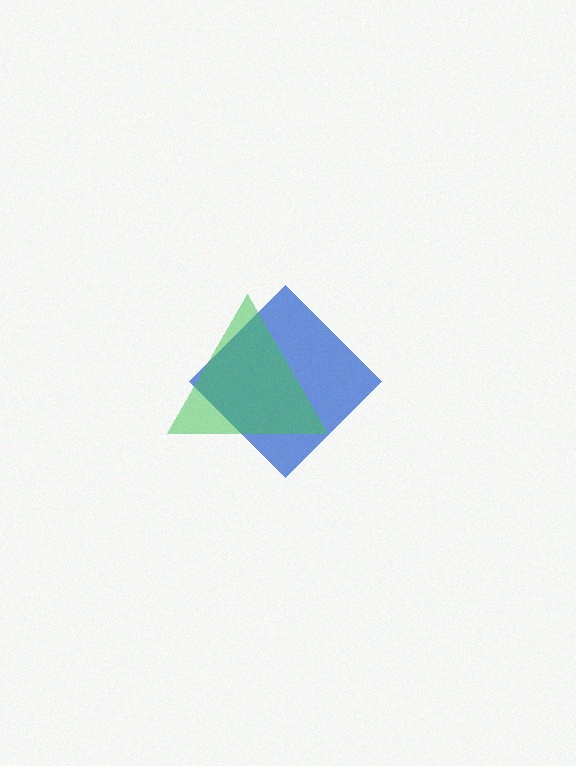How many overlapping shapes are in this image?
There are 2 overlapping shapes in the image.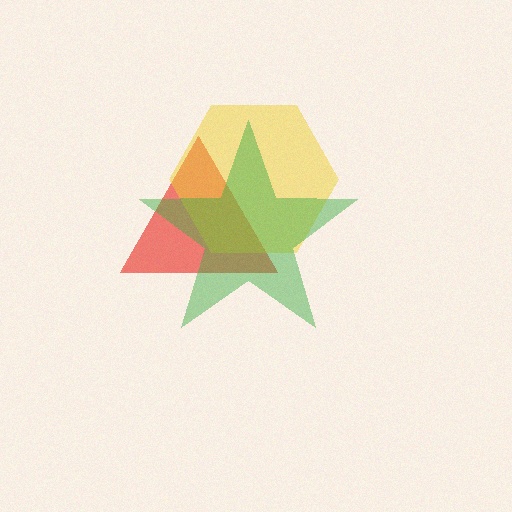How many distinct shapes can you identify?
There are 3 distinct shapes: a red triangle, a yellow hexagon, a green star.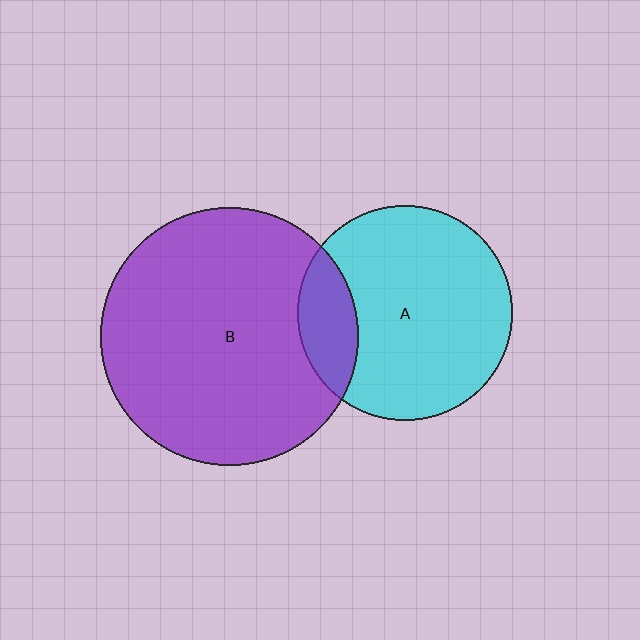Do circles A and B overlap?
Yes.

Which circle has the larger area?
Circle B (purple).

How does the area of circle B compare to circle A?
Approximately 1.4 times.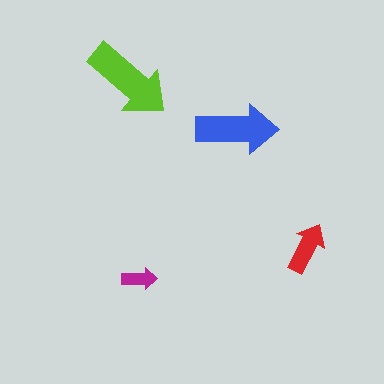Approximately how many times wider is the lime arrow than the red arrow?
About 1.5 times wider.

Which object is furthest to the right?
The red arrow is rightmost.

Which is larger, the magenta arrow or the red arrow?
The red one.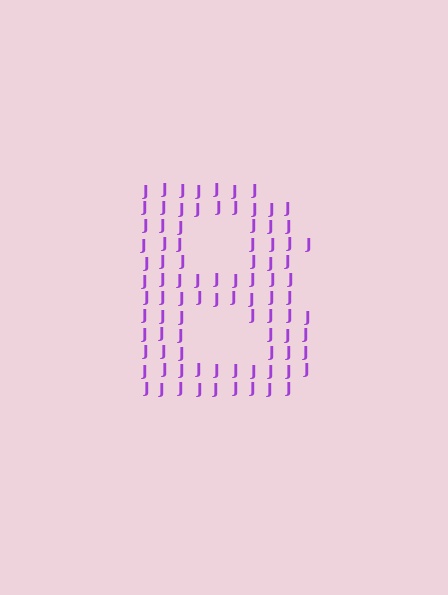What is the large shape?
The large shape is the letter B.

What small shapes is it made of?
It is made of small letter J's.